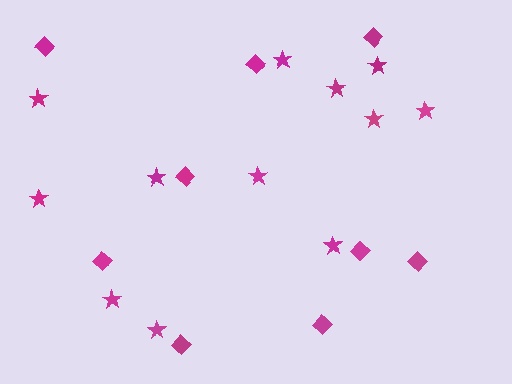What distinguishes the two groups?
There are 2 groups: one group of diamonds (9) and one group of stars (12).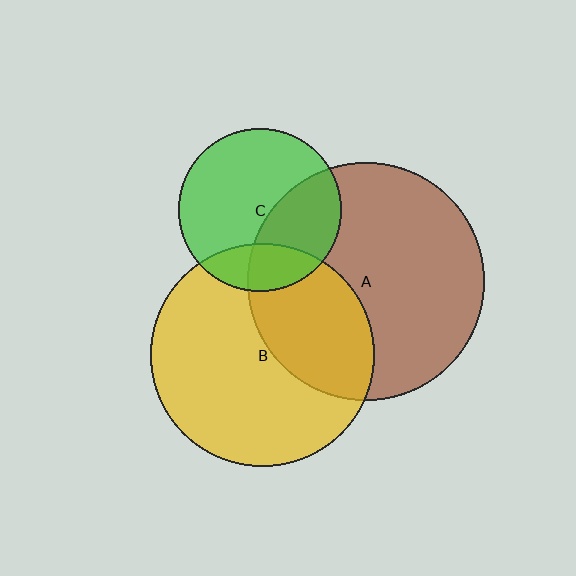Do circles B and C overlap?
Yes.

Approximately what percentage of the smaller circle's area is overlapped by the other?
Approximately 20%.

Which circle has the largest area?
Circle A (brown).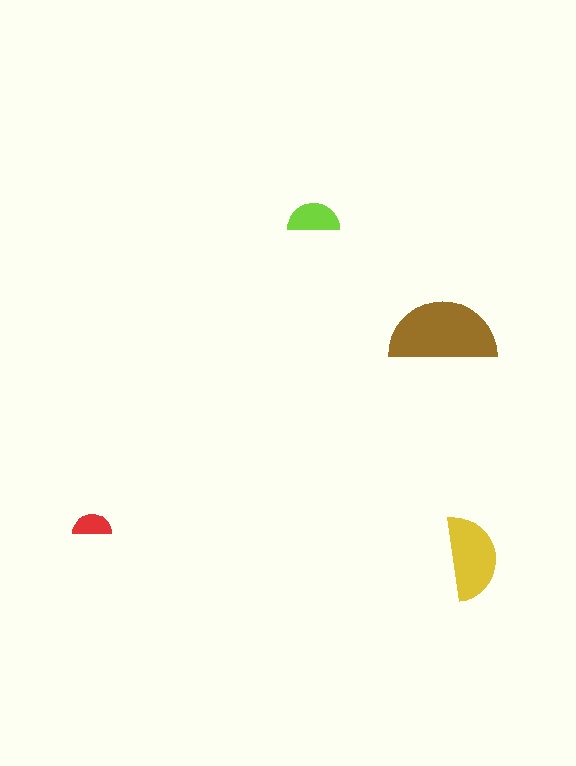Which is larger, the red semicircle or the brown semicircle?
The brown one.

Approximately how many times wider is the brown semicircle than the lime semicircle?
About 2 times wider.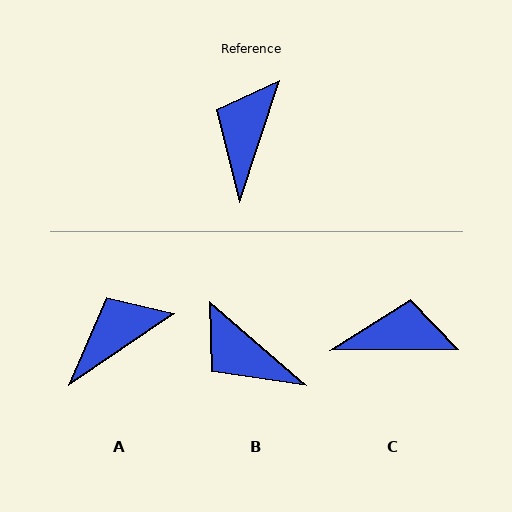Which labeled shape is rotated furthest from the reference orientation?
C, about 71 degrees away.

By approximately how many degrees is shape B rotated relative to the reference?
Approximately 67 degrees counter-clockwise.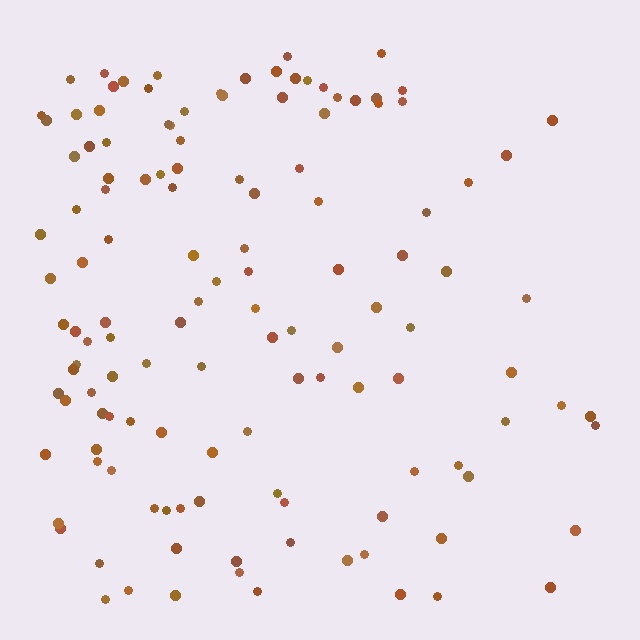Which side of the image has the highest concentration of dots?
The left.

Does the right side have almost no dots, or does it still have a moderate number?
Still a moderate number, just noticeably fewer than the left.